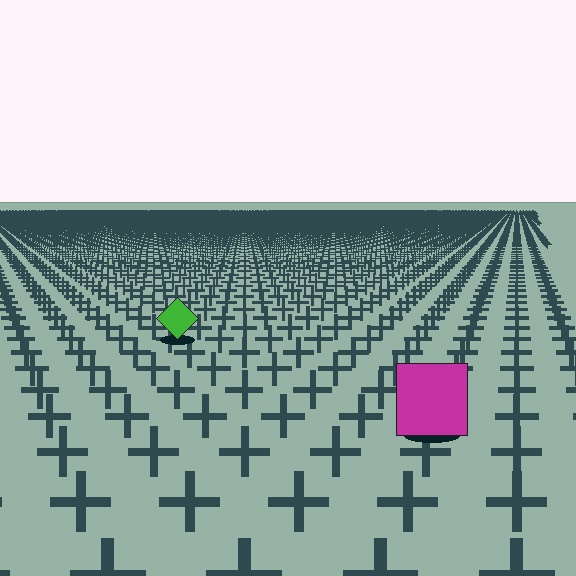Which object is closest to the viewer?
The magenta square is closest. The texture marks near it are larger and more spread out.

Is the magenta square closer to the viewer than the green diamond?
Yes. The magenta square is closer — you can tell from the texture gradient: the ground texture is coarser near it.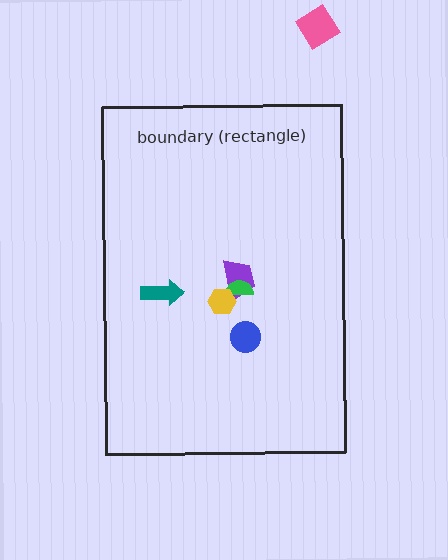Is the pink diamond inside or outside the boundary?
Outside.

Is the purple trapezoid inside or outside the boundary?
Inside.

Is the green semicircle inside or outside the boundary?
Inside.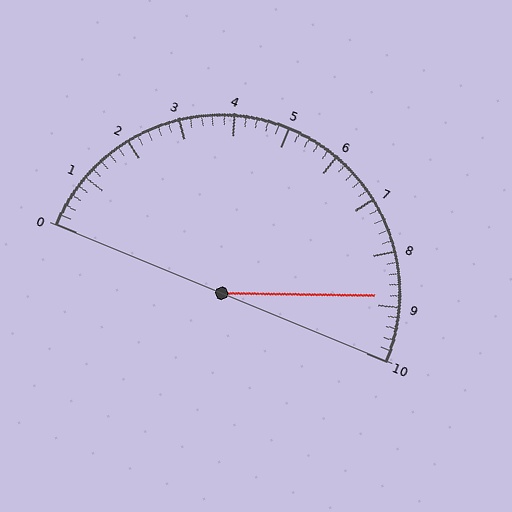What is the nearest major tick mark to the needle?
The nearest major tick mark is 9.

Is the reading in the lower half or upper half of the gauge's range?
The reading is in the upper half of the range (0 to 10).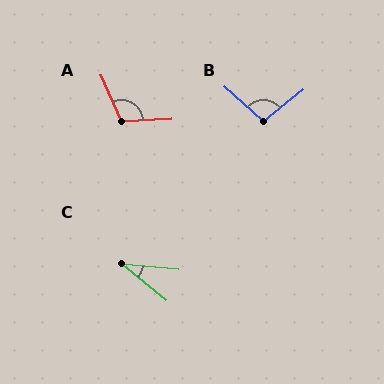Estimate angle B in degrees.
Approximately 99 degrees.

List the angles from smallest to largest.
C (33°), B (99°), A (111°).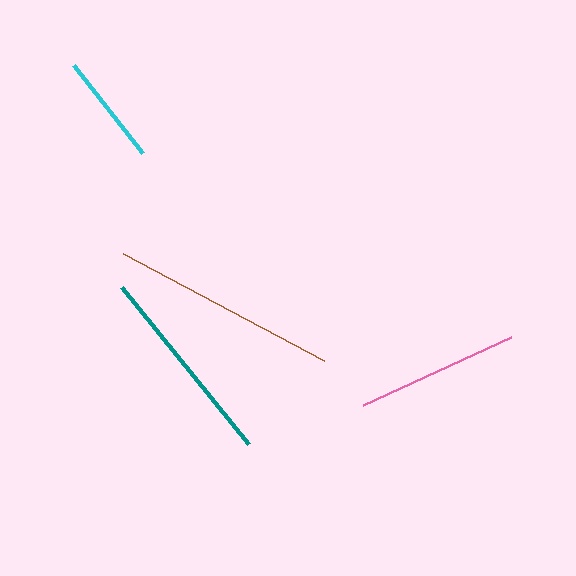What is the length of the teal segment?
The teal segment is approximately 202 pixels long.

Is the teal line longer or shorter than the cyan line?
The teal line is longer than the cyan line.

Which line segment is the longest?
The brown line is the longest at approximately 227 pixels.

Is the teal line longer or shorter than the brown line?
The brown line is longer than the teal line.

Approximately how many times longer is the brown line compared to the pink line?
The brown line is approximately 1.4 times the length of the pink line.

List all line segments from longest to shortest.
From longest to shortest: brown, teal, pink, cyan.